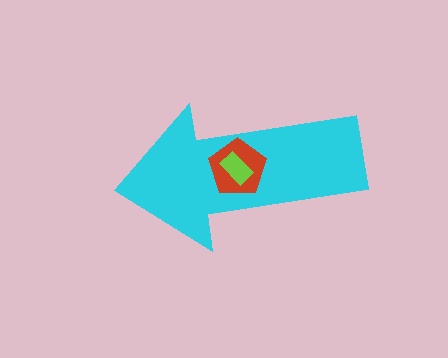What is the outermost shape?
The cyan arrow.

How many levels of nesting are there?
3.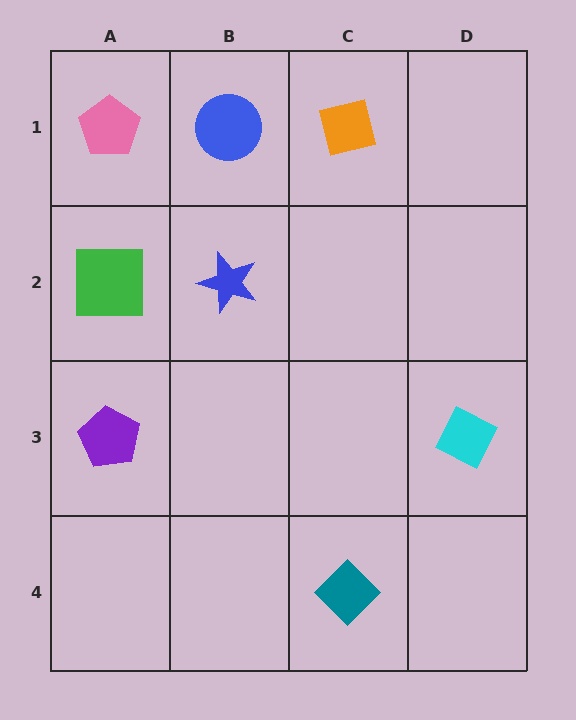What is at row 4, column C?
A teal diamond.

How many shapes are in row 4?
1 shape.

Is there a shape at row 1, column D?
No, that cell is empty.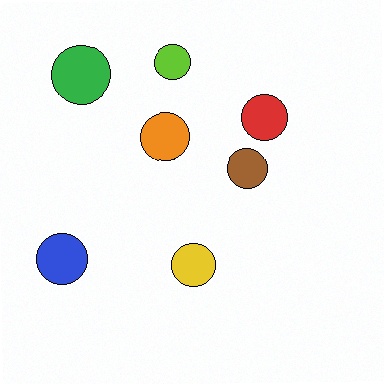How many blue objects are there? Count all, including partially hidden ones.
There is 1 blue object.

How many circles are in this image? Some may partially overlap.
There are 7 circles.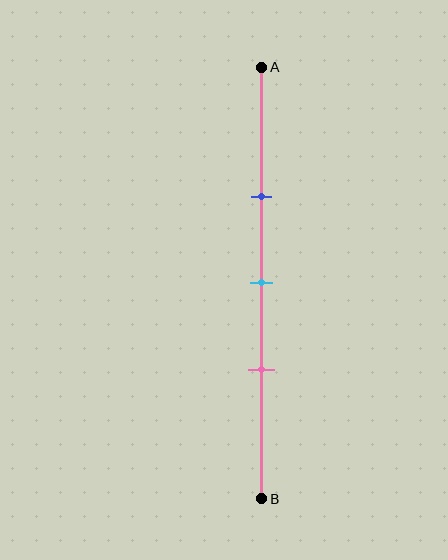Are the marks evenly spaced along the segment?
Yes, the marks are approximately evenly spaced.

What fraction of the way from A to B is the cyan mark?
The cyan mark is approximately 50% (0.5) of the way from A to B.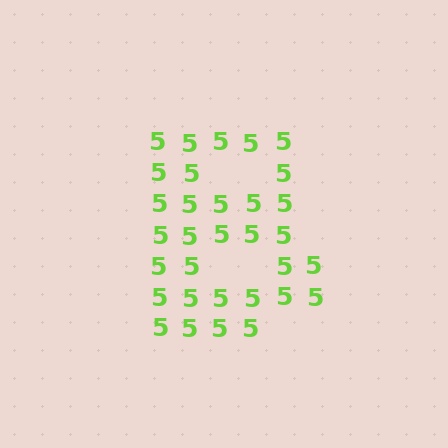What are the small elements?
The small elements are digit 5's.